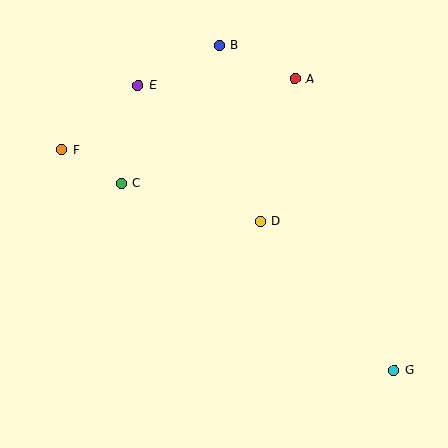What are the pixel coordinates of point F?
Point F is at (62, 150).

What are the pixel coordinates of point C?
Point C is at (121, 183).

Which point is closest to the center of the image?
Point D at (260, 221) is closest to the center.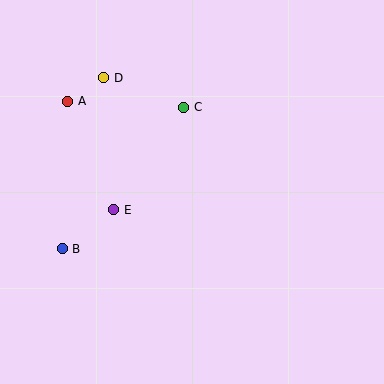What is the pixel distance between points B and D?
The distance between B and D is 176 pixels.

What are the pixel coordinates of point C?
Point C is at (184, 107).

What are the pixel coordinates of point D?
Point D is at (104, 78).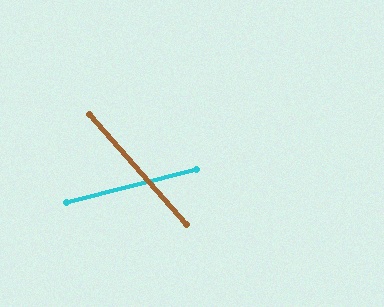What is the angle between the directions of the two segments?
Approximately 63 degrees.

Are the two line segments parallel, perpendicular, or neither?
Neither parallel nor perpendicular — they differ by about 63°.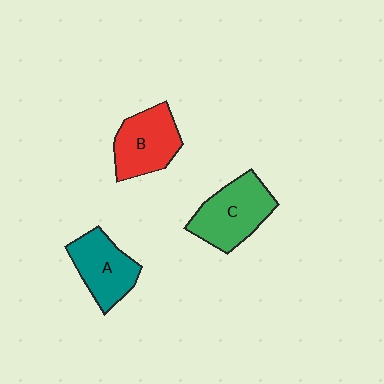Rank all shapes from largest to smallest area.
From largest to smallest: C (green), B (red), A (teal).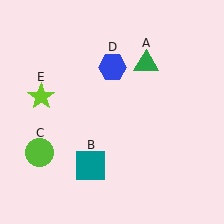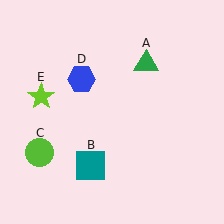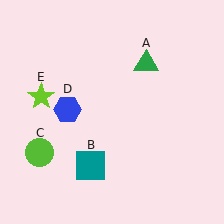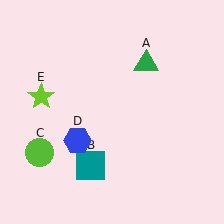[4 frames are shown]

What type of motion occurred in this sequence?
The blue hexagon (object D) rotated counterclockwise around the center of the scene.